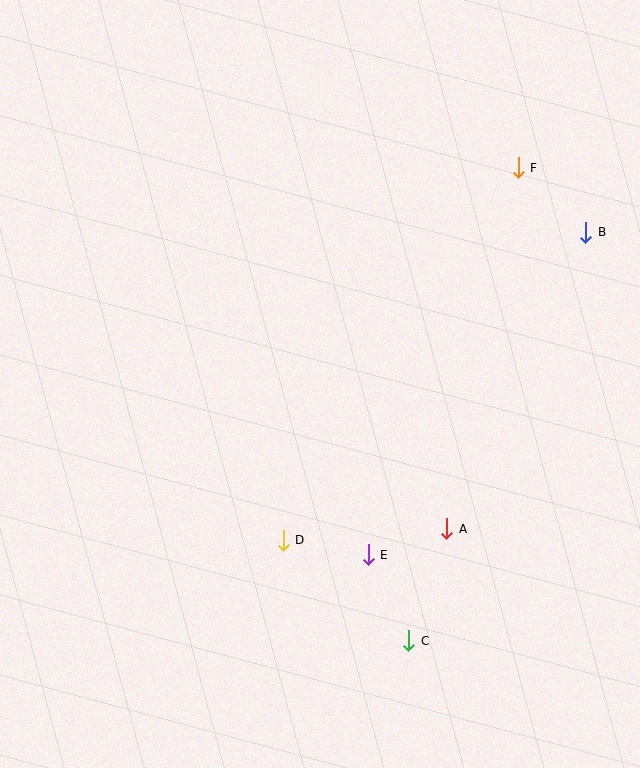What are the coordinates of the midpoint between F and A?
The midpoint between F and A is at (483, 348).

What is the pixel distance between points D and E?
The distance between D and E is 86 pixels.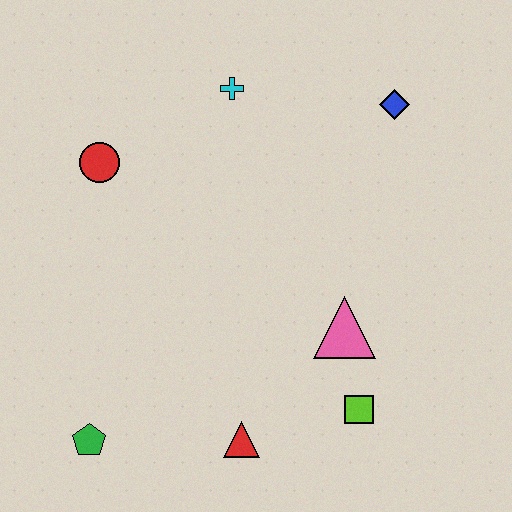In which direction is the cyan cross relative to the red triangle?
The cyan cross is above the red triangle.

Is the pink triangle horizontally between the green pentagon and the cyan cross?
No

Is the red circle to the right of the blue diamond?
No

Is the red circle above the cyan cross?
No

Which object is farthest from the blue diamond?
The green pentagon is farthest from the blue diamond.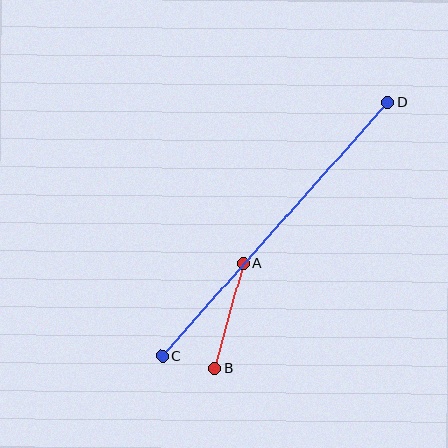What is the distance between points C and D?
The distance is approximately 339 pixels.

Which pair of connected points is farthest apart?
Points C and D are farthest apart.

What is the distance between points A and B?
The distance is approximately 109 pixels.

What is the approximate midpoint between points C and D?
The midpoint is at approximately (275, 229) pixels.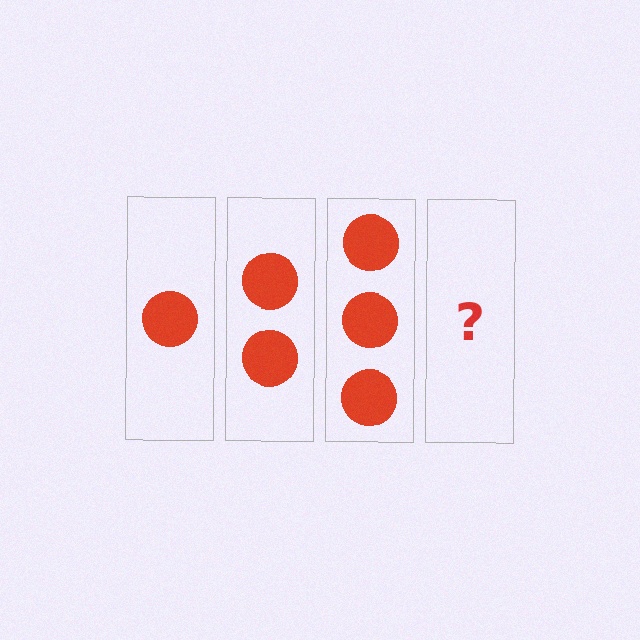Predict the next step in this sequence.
The next step is 4 circles.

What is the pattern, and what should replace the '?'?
The pattern is that each step adds one more circle. The '?' should be 4 circles.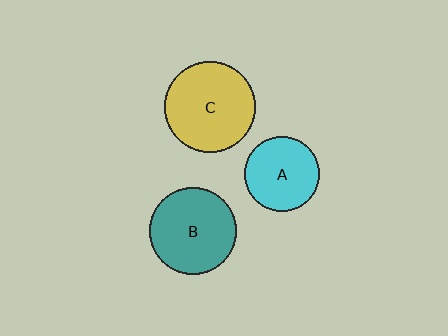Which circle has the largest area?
Circle C (yellow).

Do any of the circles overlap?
No, none of the circles overlap.